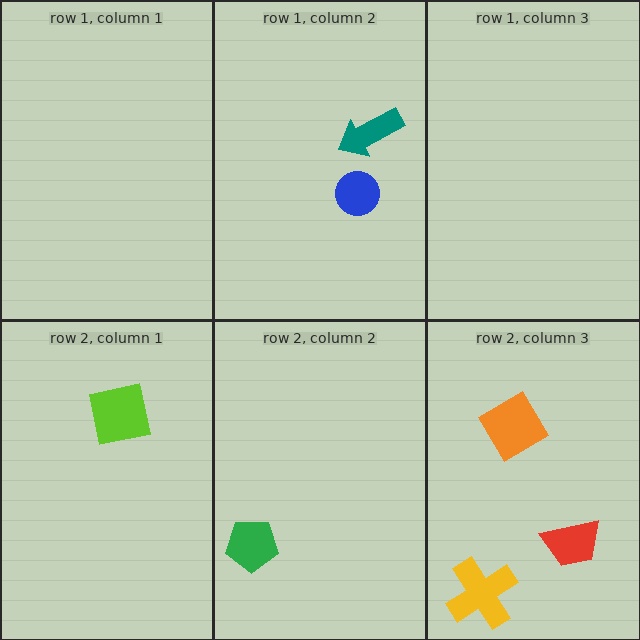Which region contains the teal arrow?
The row 1, column 2 region.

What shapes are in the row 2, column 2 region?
The green pentagon.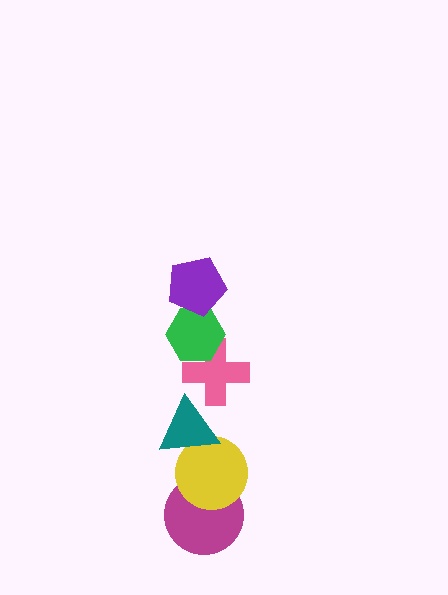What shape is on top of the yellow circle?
The teal triangle is on top of the yellow circle.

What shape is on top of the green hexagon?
The purple pentagon is on top of the green hexagon.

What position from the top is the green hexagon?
The green hexagon is 2nd from the top.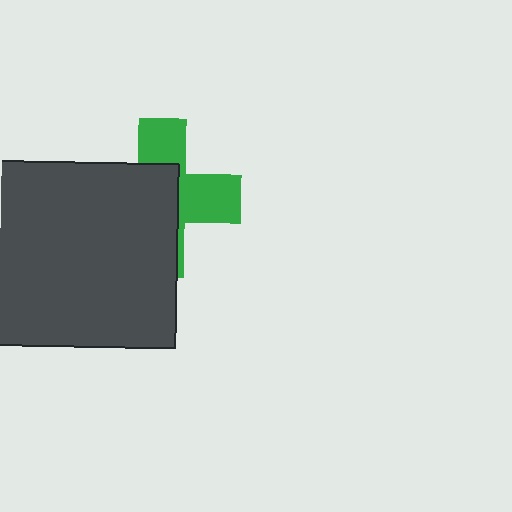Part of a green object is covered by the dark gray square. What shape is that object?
It is a cross.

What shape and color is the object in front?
The object in front is a dark gray square.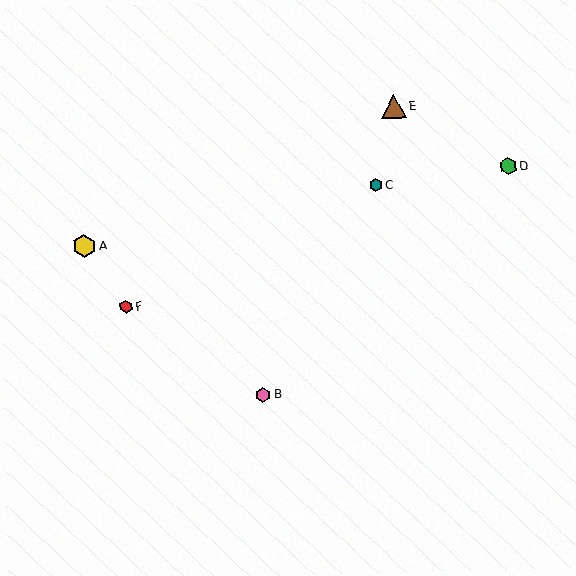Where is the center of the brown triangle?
The center of the brown triangle is at (394, 107).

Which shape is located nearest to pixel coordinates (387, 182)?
The teal hexagon (labeled C) at (376, 185) is nearest to that location.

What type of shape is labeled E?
Shape E is a brown triangle.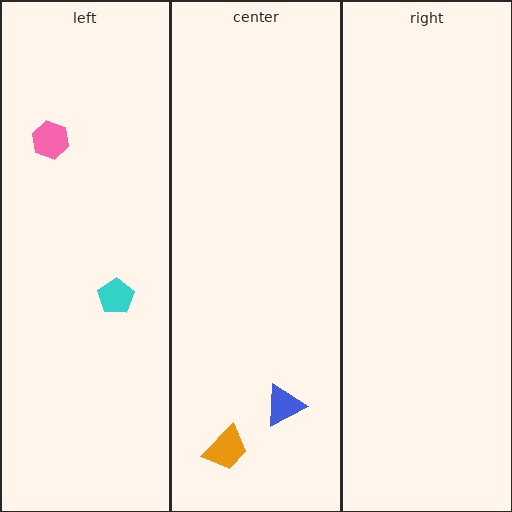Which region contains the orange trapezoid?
The center region.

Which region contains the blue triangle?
The center region.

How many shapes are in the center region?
2.